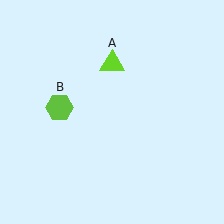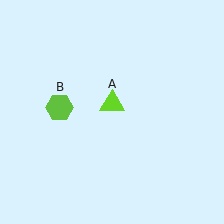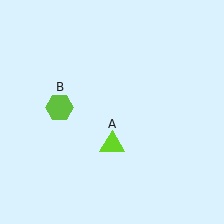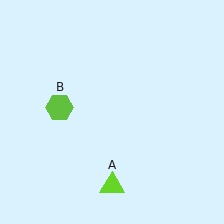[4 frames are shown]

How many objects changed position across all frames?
1 object changed position: lime triangle (object A).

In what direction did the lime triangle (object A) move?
The lime triangle (object A) moved down.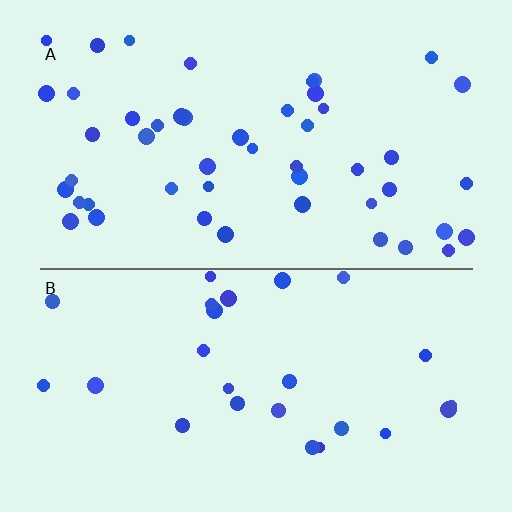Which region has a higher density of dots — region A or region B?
A (the top).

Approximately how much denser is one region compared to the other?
Approximately 1.9× — region A over region B.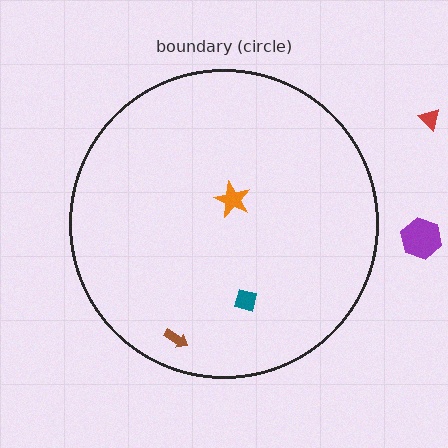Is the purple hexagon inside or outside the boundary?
Outside.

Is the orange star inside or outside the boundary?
Inside.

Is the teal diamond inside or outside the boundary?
Inside.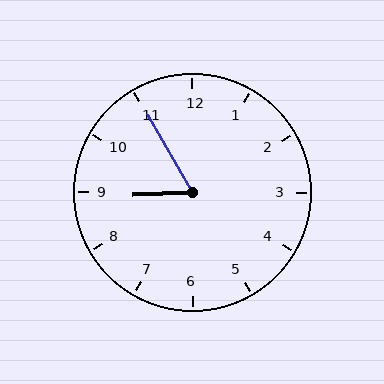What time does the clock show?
8:55.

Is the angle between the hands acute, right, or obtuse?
It is acute.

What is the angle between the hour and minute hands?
Approximately 62 degrees.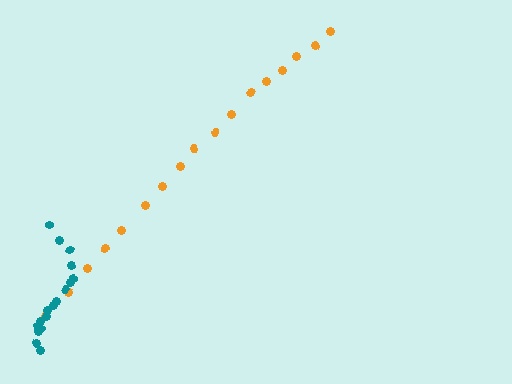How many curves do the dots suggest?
There are 2 distinct paths.